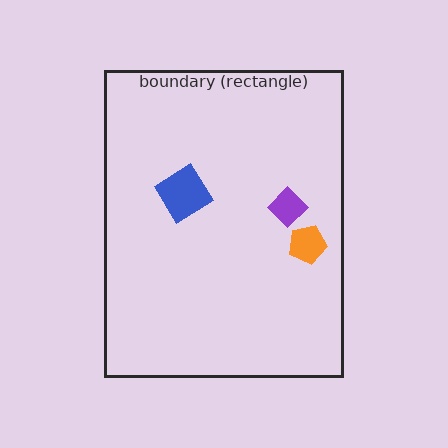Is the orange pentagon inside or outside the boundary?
Inside.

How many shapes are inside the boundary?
3 inside, 0 outside.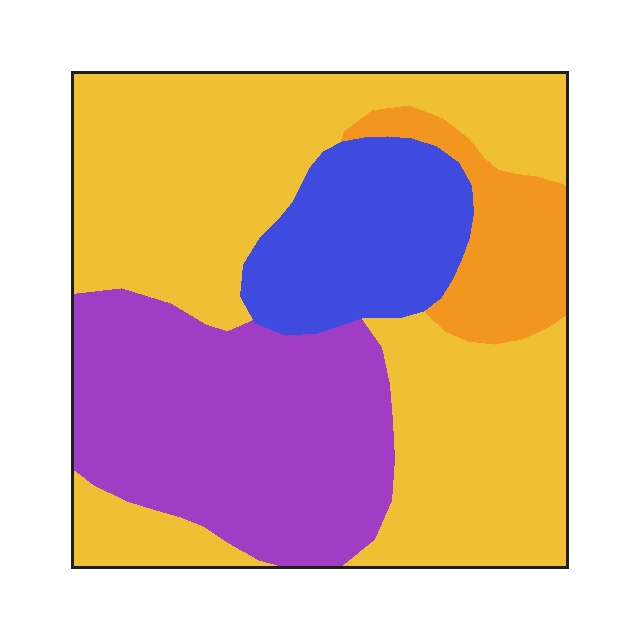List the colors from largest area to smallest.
From largest to smallest: yellow, purple, blue, orange.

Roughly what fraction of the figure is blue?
Blue takes up about one eighth (1/8) of the figure.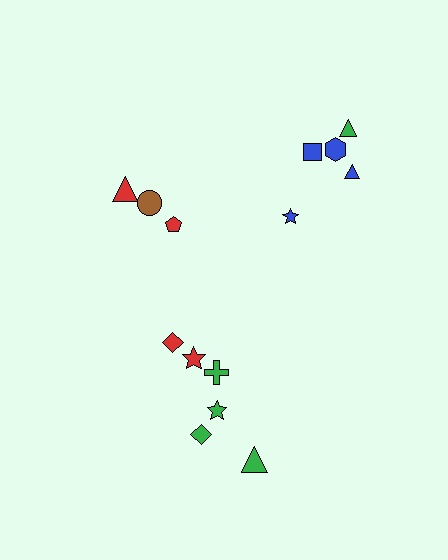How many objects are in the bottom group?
There are 6 objects.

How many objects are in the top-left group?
There are 3 objects.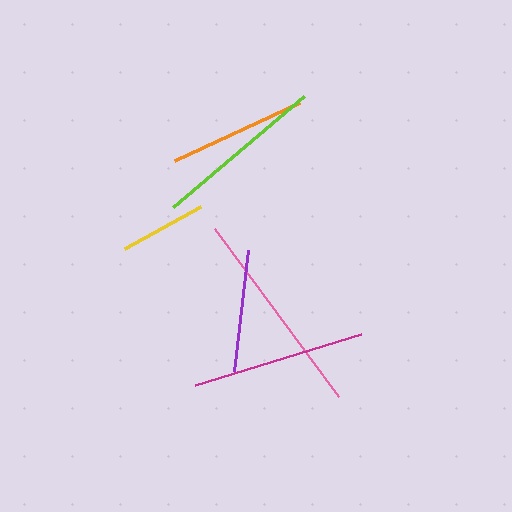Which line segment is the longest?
The pink line is the longest at approximately 209 pixels.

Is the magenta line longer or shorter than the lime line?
The magenta line is longer than the lime line.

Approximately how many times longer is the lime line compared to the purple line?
The lime line is approximately 1.4 times the length of the purple line.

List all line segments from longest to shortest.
From longest to shortest: pink, magenta, lime, orange, purple, yellow.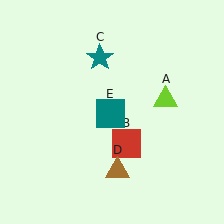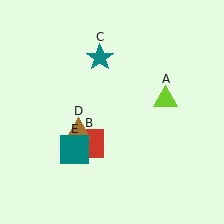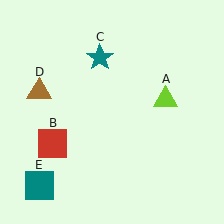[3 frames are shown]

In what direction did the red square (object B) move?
The red square (object B) moved left.